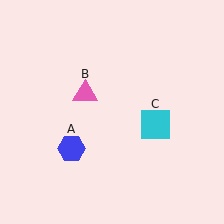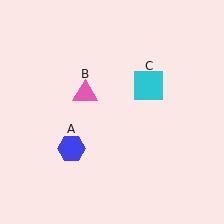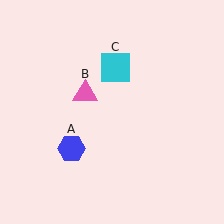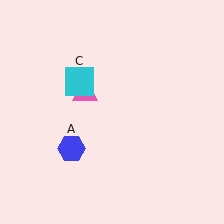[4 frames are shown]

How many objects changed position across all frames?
1 object changed position: cyan square (object C).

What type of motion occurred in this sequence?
The cyan square (object C) rotated counterclockwise around the center of the scene.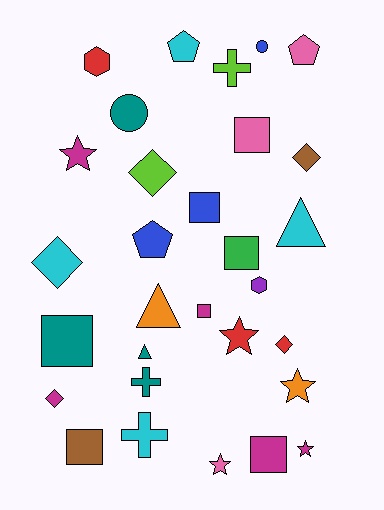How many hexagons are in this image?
There are 2 hexagons.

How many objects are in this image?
There are 30 objects.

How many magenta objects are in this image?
There are 5 magenta objects.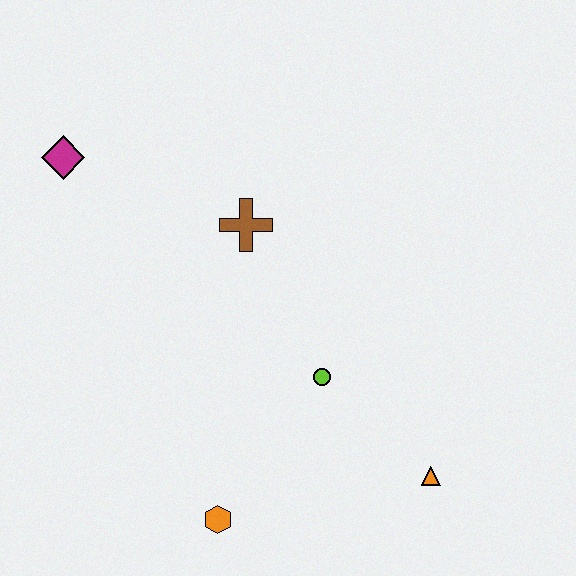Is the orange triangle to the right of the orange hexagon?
Yes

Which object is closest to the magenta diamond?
The brown cross is closest to the magenta diamond.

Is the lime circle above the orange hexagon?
Yes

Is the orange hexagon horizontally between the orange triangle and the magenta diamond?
Yes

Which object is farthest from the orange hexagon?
The magenta diamond is farthest from the orange hexagon.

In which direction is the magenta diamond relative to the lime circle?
The magenta diamond is to the left of the lime circle.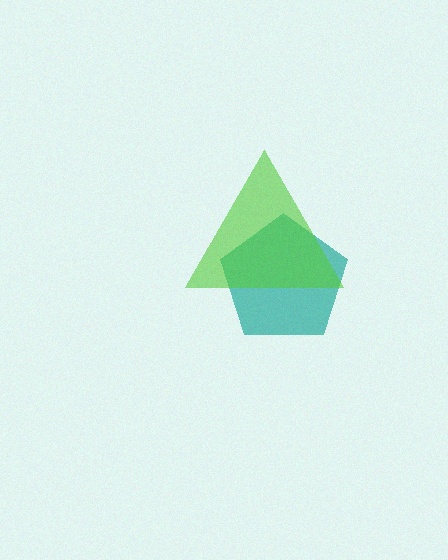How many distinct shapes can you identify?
There are 2 distinct shapes: a teal pentagon, a lime triangle.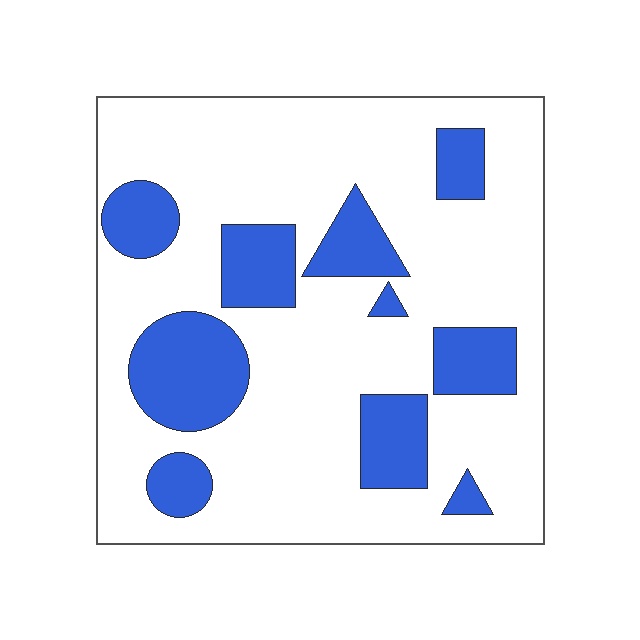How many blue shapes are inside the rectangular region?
10.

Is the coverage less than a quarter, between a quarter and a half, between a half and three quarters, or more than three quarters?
Less than a quarter.